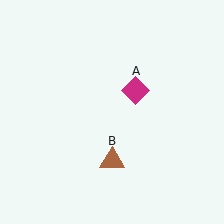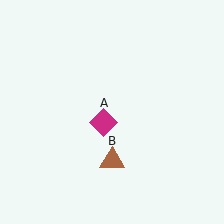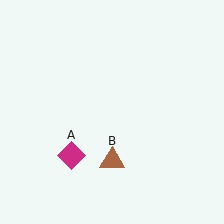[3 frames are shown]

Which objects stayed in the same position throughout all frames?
Brown triangle (object B) remained stationary.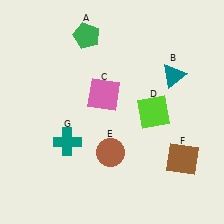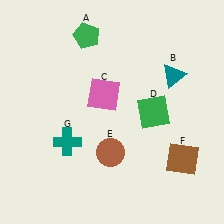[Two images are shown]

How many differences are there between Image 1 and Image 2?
There is 1 difference between the two images.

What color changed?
The square (D) changed from lime in Image 1 to green in Image 2.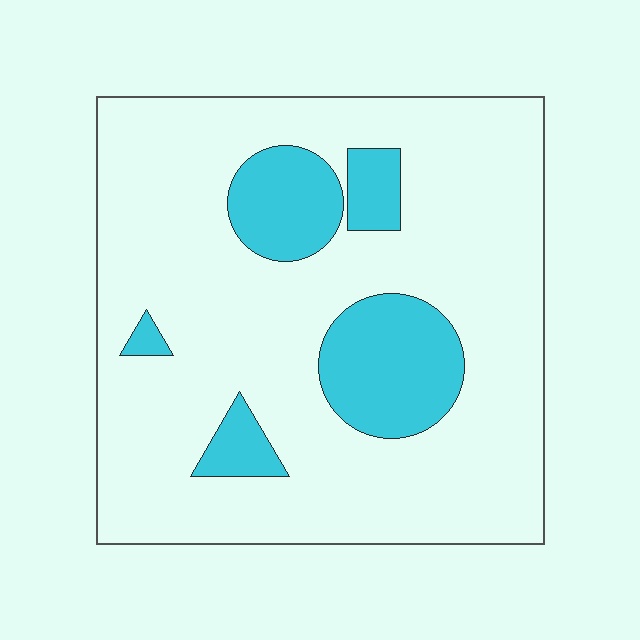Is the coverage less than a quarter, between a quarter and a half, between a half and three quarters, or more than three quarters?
Less than a quarter.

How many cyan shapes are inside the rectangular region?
5.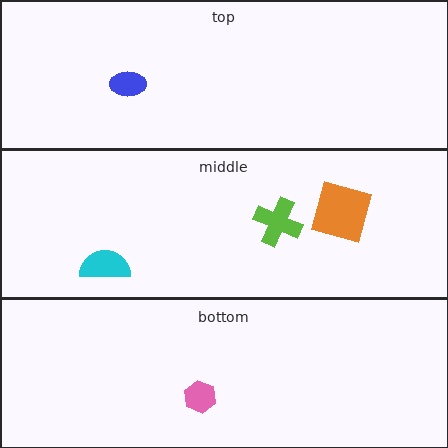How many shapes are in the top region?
1.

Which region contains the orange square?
The middle region.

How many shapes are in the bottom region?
1.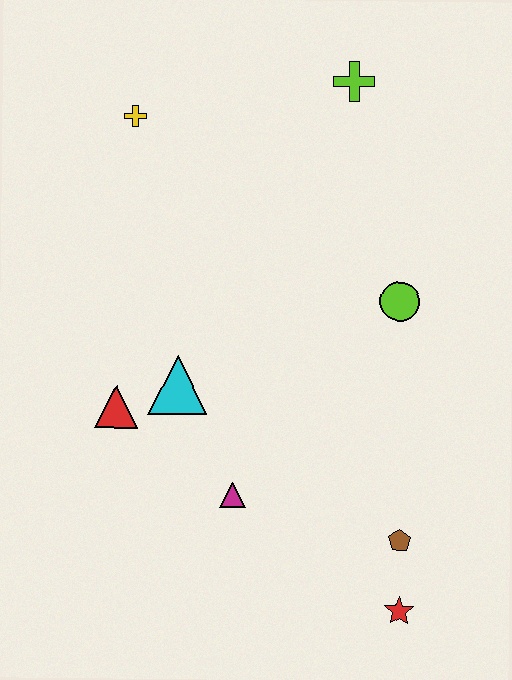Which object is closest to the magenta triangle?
The cyan triangle is closest to the magenta triangle.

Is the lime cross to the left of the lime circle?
Yes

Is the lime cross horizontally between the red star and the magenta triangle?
Yes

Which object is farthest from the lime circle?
The yellow cross is farthest from the lime circle.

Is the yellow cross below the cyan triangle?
No